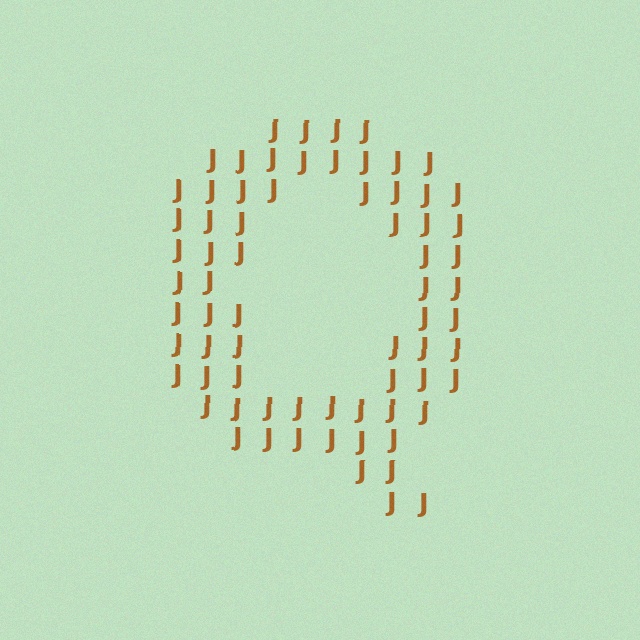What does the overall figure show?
The overall figure shows the letter Q.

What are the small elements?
The small elements are letter J's.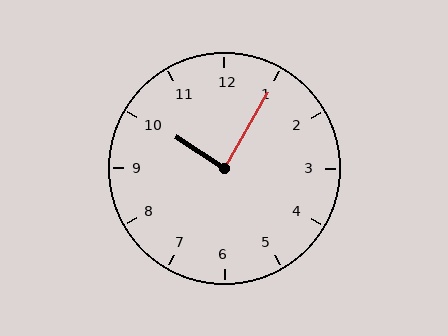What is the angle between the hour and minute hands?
Approximately 88 degrees.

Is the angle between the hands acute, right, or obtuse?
It is right.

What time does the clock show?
10:05.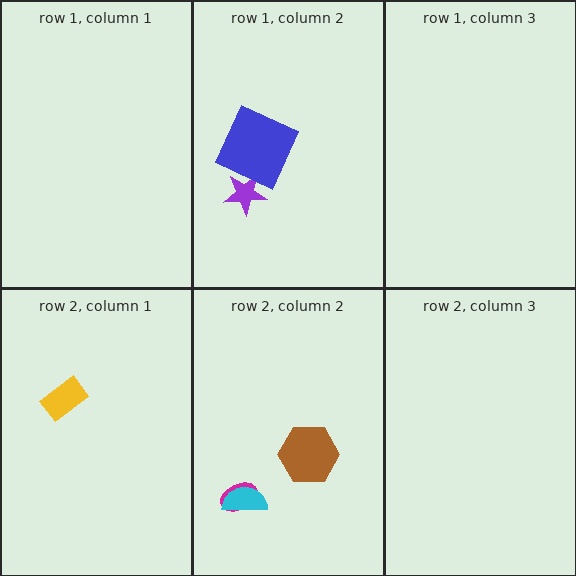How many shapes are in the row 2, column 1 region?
1.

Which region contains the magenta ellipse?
The row 2, column 2 region.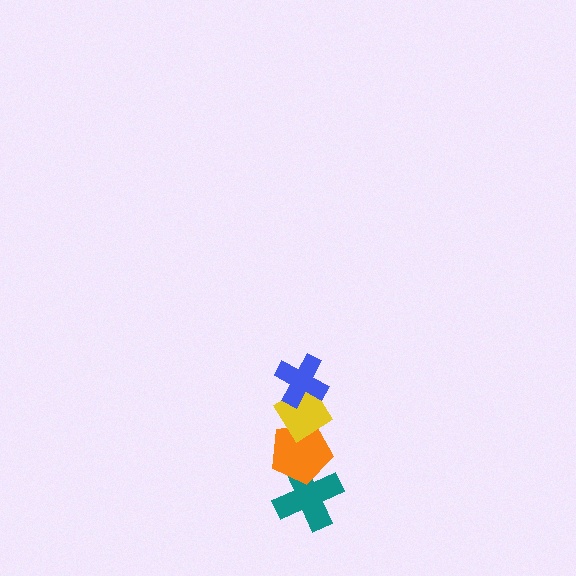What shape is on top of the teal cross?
The orange pentagon is on top of the teal cross.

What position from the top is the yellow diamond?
The yellow diamond is 2nd from the top.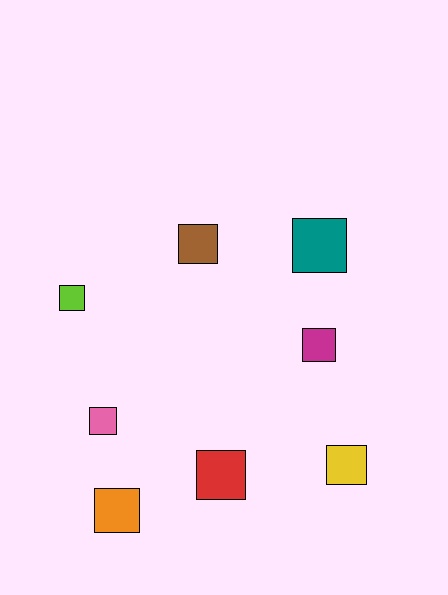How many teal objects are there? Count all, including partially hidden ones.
There is 1 teal object.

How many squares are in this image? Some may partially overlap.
There are 8 squares.